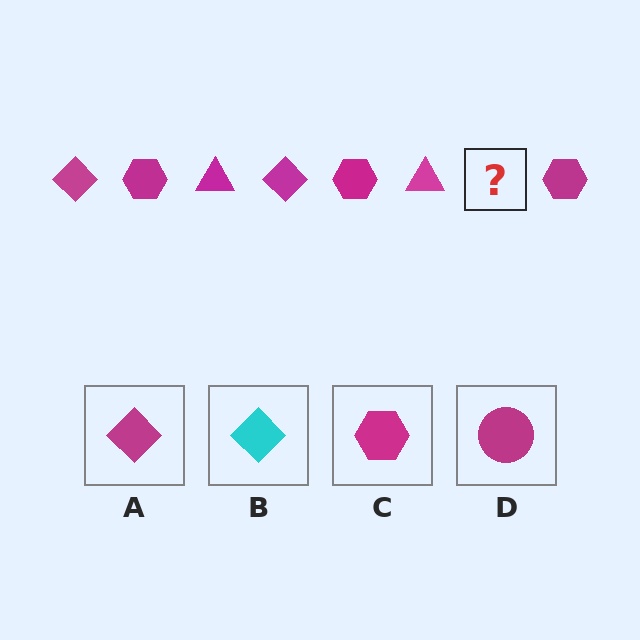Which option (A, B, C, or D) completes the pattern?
A.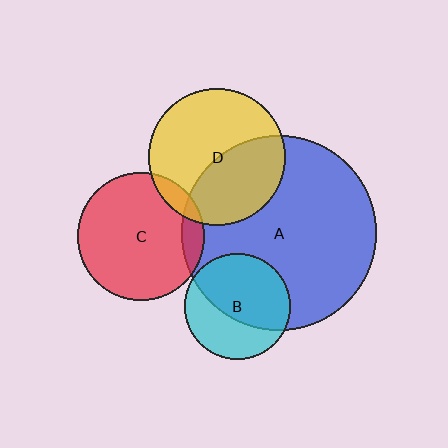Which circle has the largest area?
Circle A (blue).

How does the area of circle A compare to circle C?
Approximately 2.3 times.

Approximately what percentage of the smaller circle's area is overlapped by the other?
Approximately 40%.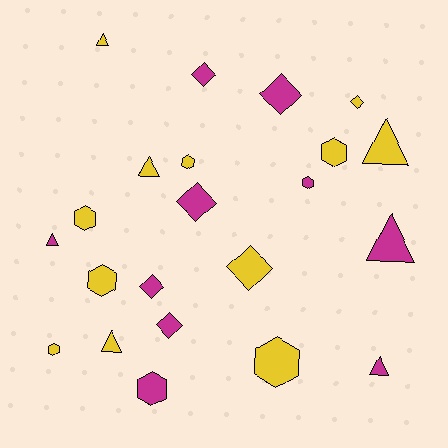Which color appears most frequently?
Yellow, with 12 objects.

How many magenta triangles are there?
There are 3 magenta triangles.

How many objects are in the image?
There are 22 objects.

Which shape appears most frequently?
Hexagon, with 8 objects.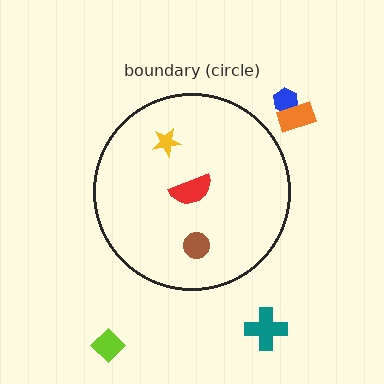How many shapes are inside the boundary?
3 inside, 4 outside.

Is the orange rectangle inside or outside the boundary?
Outside.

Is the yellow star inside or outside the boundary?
Inside.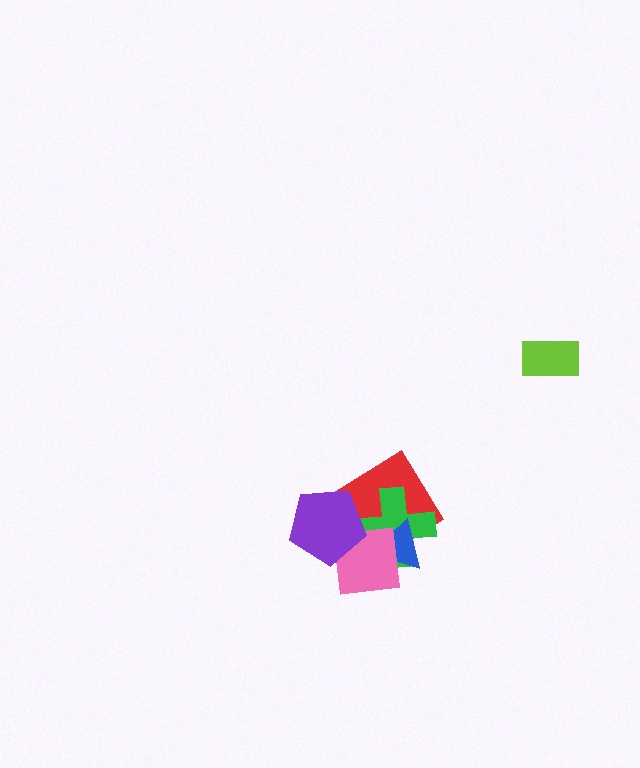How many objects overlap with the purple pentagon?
3 objects overlap with the purple pentagon.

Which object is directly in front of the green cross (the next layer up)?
The blue triangle is directly in front of the green cross.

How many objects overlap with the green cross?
4 objects overlap with the green cross.